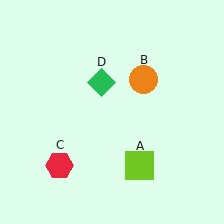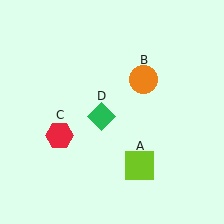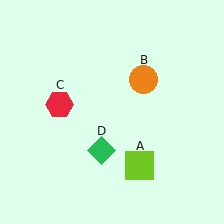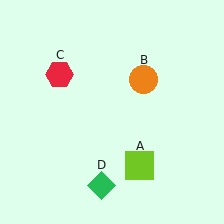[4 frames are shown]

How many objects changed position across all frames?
2 objects changed position: red hexagon (object C), green diamond (object D).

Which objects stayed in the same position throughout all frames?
Lime square (object A) and orange circle (object B) remained stationary.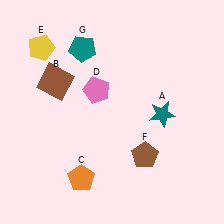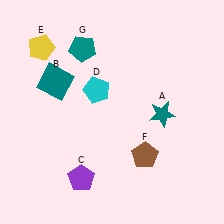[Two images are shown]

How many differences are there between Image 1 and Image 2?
There are 3 differences between the two images.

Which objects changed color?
B changed from brown to teal. C changed from orange to purple. D changed from pink to cyan.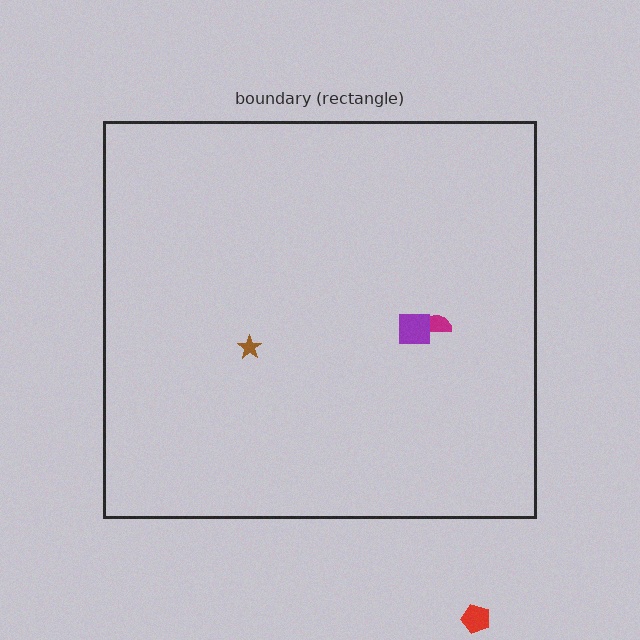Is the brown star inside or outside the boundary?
Inside.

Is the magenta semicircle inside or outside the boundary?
Inside.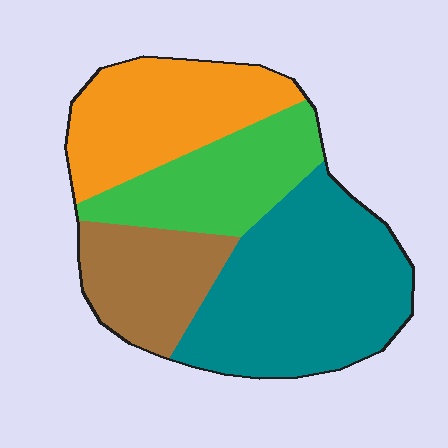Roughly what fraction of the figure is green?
Green covers roughly 20% of the figure.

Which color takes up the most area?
Teal, at roughly 40%.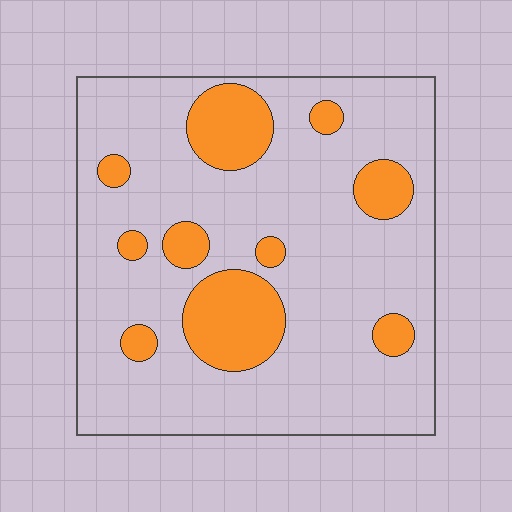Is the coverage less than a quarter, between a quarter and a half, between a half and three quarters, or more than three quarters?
Less than a quarter.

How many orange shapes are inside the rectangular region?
10.